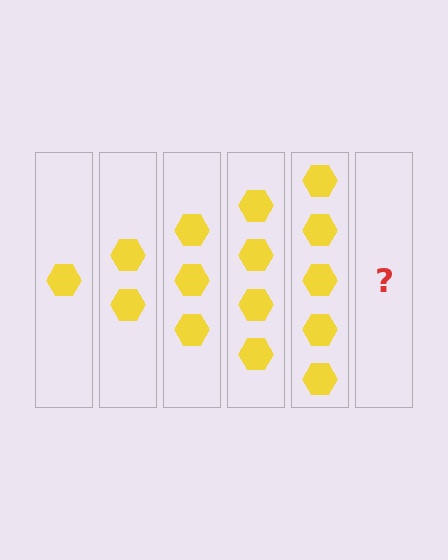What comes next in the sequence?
The next element should be 6 hexagons.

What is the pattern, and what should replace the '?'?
The pattern is that each step adds one more hexagon. The '?' should be 6 hexagons.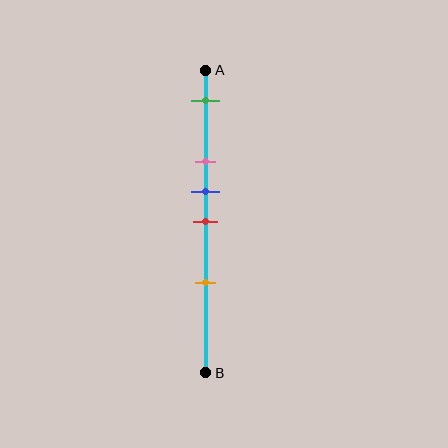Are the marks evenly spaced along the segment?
No, the marks are not evenly spaced.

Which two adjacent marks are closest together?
The blue and red marks are the closest adjacent pair.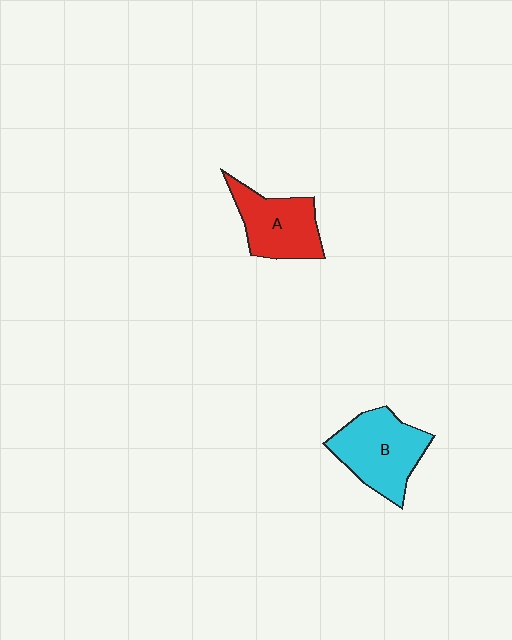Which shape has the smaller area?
Shape A (red).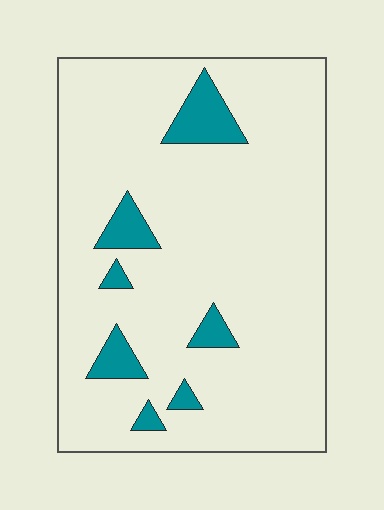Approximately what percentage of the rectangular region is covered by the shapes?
Approximately 10%.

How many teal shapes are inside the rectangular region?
7.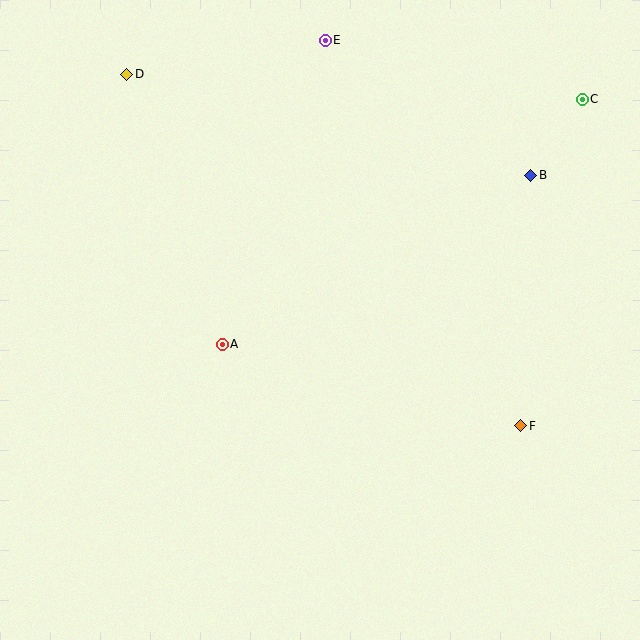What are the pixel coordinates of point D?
Point D is at (127, 74).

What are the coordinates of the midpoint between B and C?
The midpoint between B and C is at (556, 137).